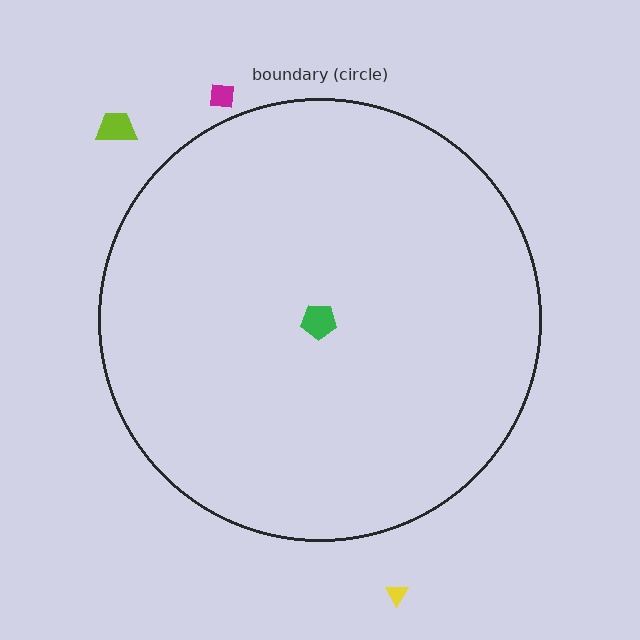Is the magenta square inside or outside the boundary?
Outside.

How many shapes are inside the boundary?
1 inside, 3 outside.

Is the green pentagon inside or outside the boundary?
Inside.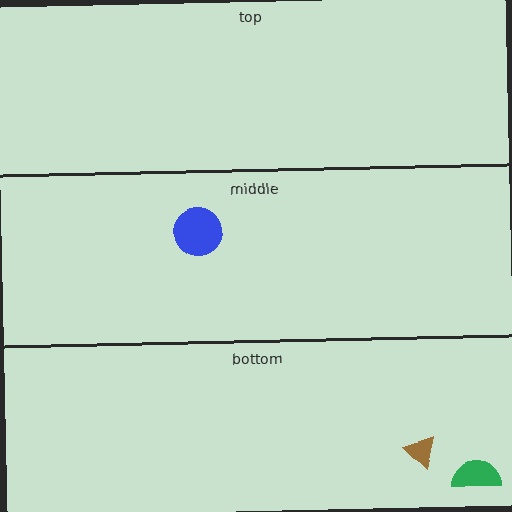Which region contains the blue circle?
The middle region.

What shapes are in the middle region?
The blue circle.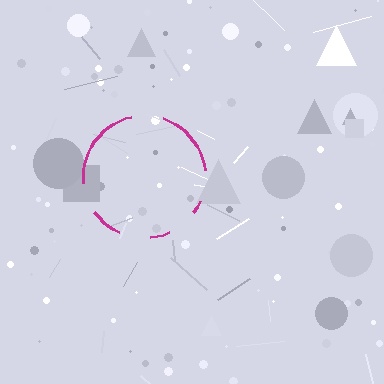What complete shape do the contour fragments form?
The contour fragments form a circle.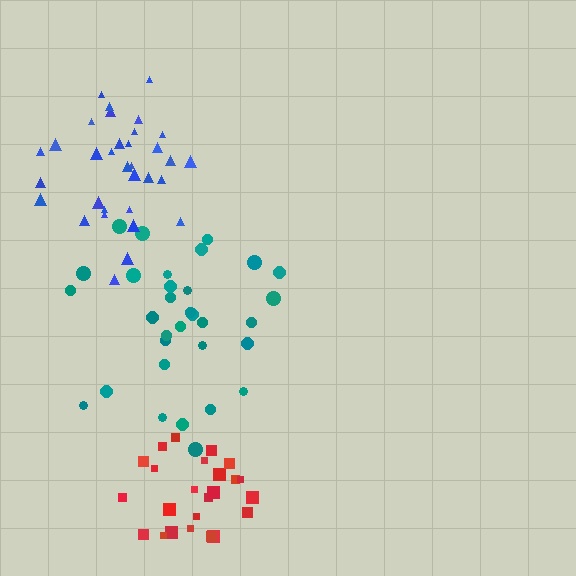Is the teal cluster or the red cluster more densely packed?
Red.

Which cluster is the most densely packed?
Red.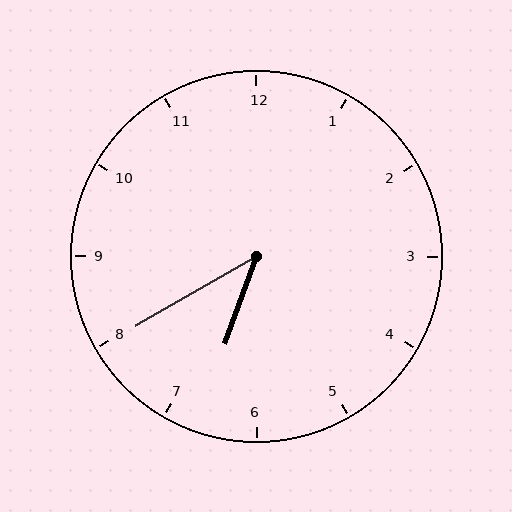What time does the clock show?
6:40.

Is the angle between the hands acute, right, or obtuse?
It is acute.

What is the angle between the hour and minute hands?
Approximately 40 degrees.